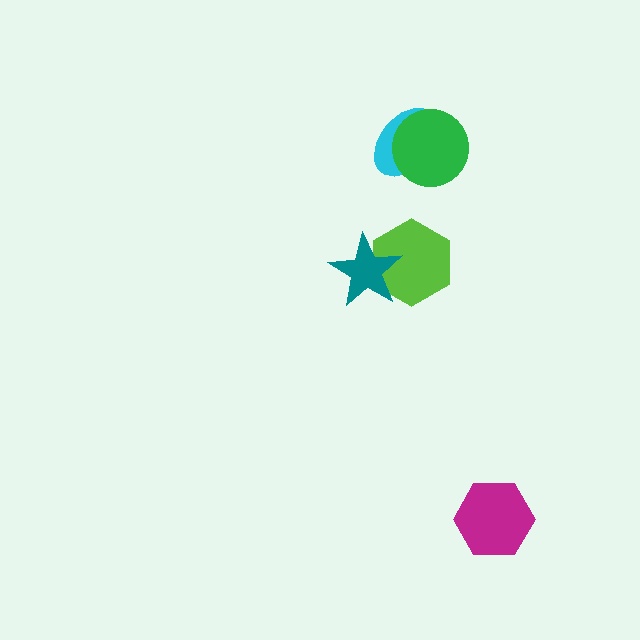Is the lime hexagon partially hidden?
Yes, it is partially covered by another shape.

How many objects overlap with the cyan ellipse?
1 object overlaps with the cyan ellipse.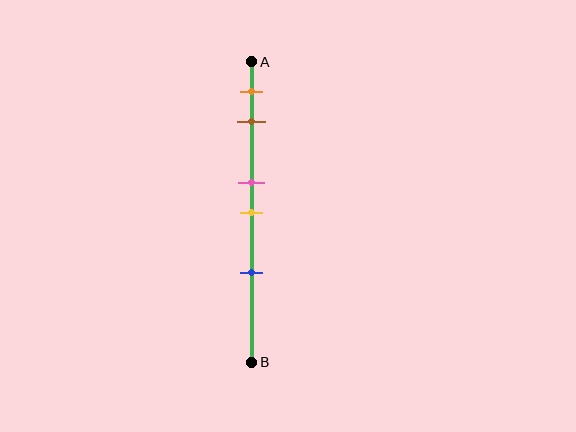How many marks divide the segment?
There are 5 marks dividing the segment.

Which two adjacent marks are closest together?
The pink and yellow marks are the closest adjacent pair.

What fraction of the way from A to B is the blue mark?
The blue mark is approximately 70% (0.7) of the way from A to B.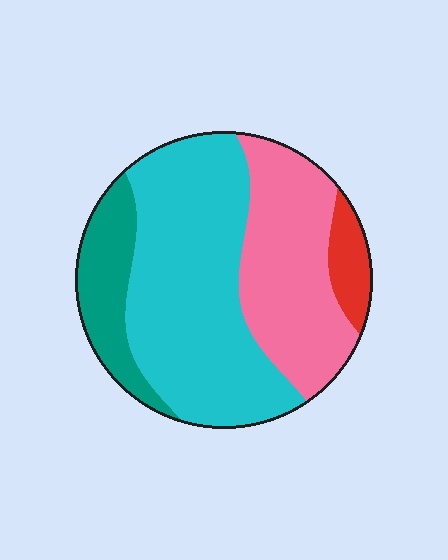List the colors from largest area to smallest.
From largest to smallest: cyan, pink, teal, red.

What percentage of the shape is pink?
Pink takes up between a quarter and a half of the shape.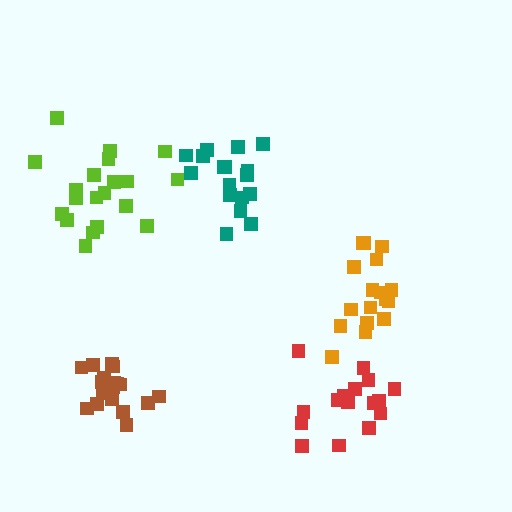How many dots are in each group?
Group 1: 20 dots, Group 2: 16 dots, Group 3: 18 dots, Group 4: 17 dots, Group 5: 17 dots (88 total).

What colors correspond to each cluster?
The clusters are colored: lime, red, brown, teal, orange.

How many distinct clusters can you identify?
There are 5 distinct clusters.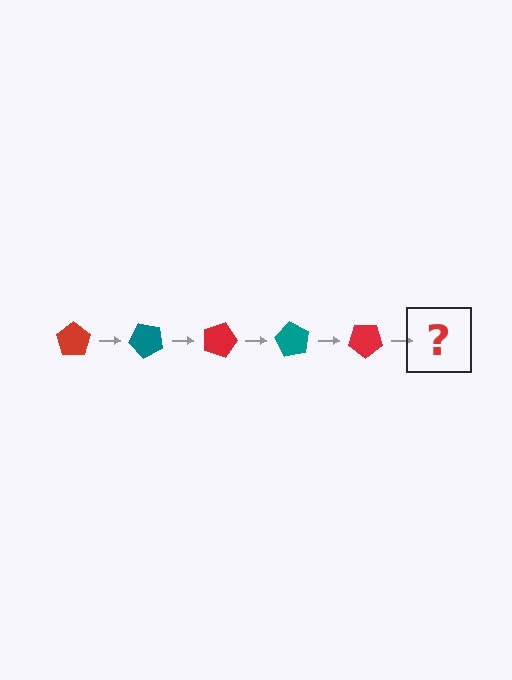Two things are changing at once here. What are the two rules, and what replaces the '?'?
The two rules are that it rotates 45 degrees each step and the color cycles through red and teal. The '?' should be a teal pentagon, rotated 225 degrees from the start.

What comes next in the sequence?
The next element should be a teal pentagon, rotated 225 degrees from the start.